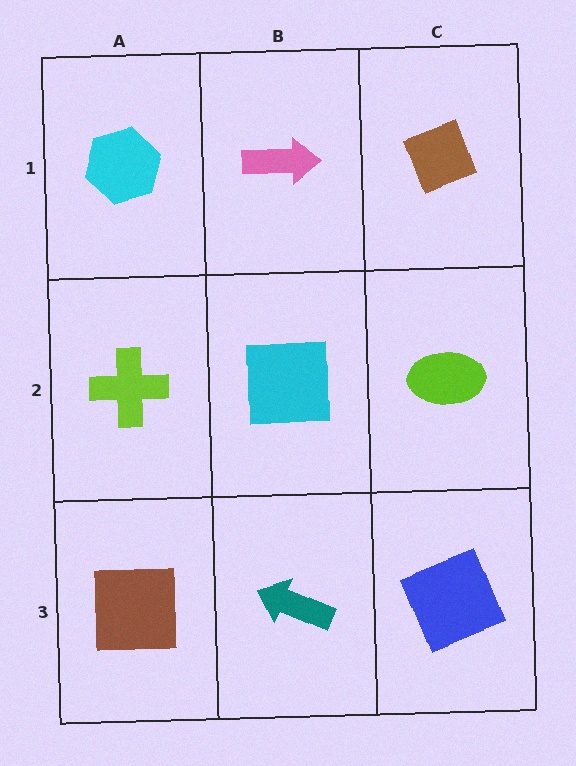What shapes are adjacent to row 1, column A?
A lime cross (row 2, column A), a pink arrow (row 1, column B).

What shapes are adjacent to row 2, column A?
A cyan hexagon (row 1, column A), a brown square (row 3, column A), a cyan square (row 2, column B).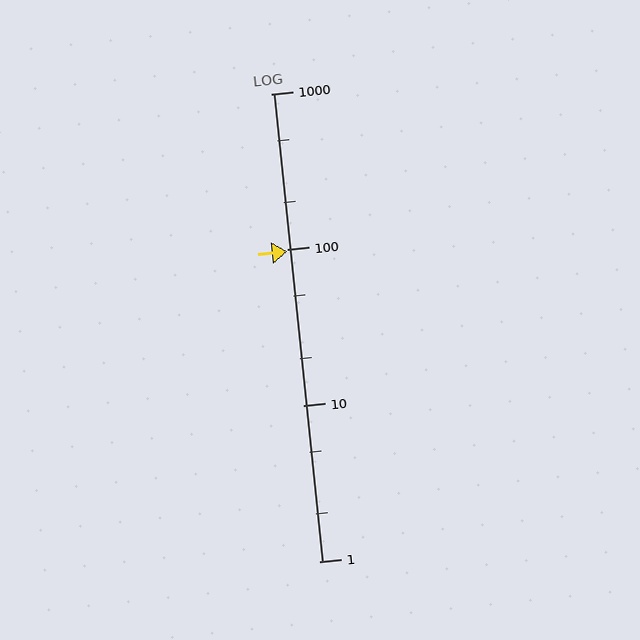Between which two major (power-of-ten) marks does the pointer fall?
The pointer is between 10 and 100.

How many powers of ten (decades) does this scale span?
The scale spans 3 decades, from 1 to 1000.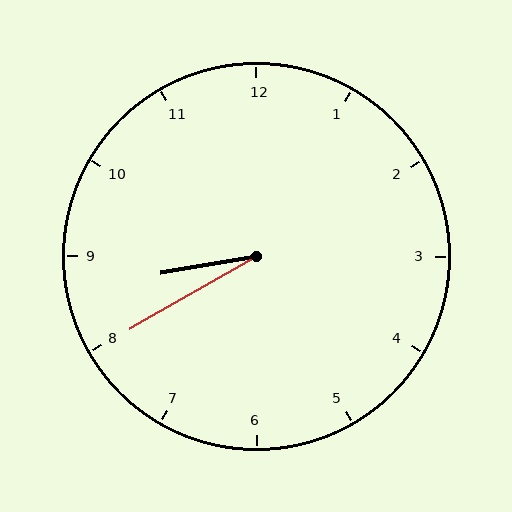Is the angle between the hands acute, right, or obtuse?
It is acute.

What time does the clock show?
8:40.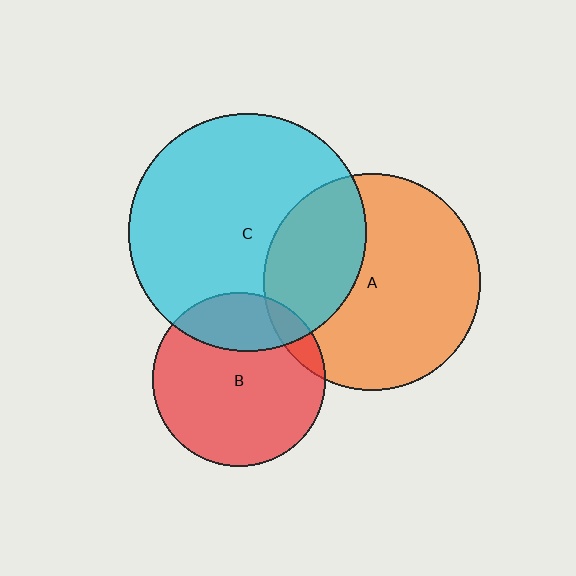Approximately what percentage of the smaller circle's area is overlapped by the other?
Approximately 25%.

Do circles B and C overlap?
Yes.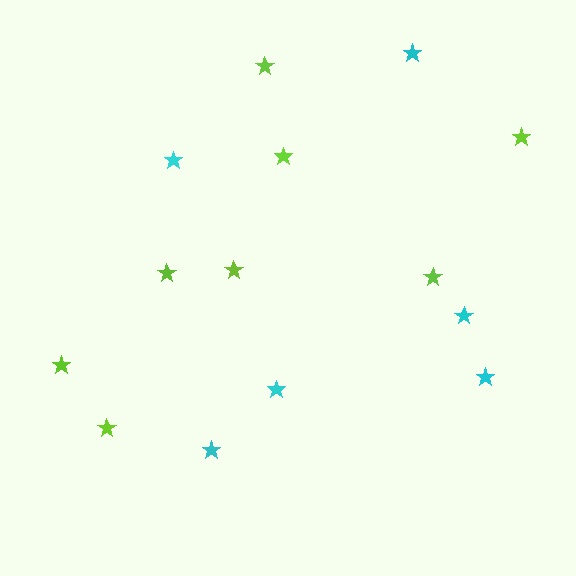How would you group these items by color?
There are 2 groups: one group of lime stars (8) and one group of cyan stars (6).